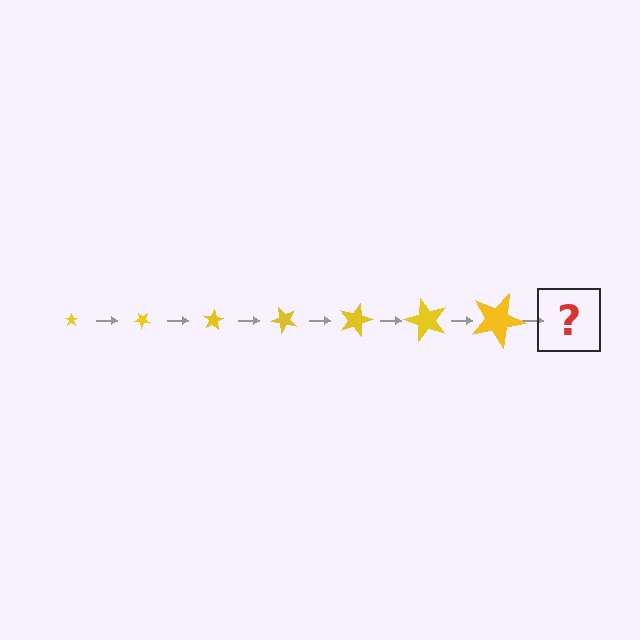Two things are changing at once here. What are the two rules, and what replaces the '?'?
The two rules are that the star grows larger each step and it rotates 40 degrees each step. The '?' should be a star, larger than the previous one and rotated 280 degrees from the start.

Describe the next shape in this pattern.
It should be a star, larger than the previous one and rotated 280 degrees from the start.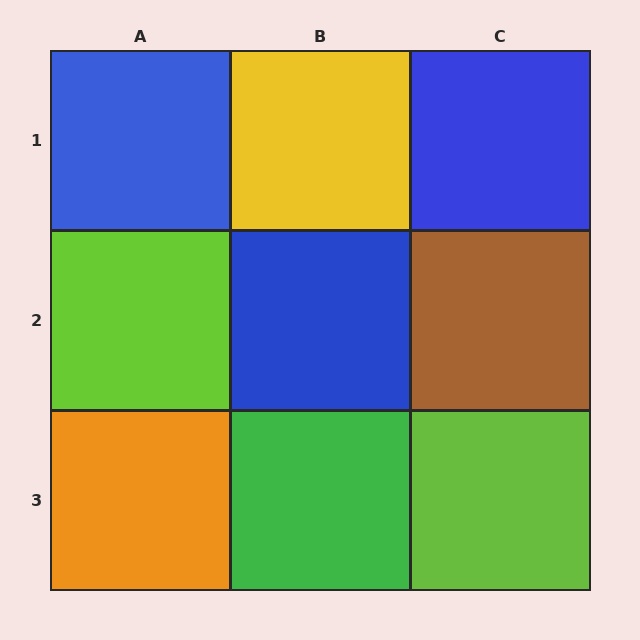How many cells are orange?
1 cell is orange.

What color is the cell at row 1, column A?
Blue.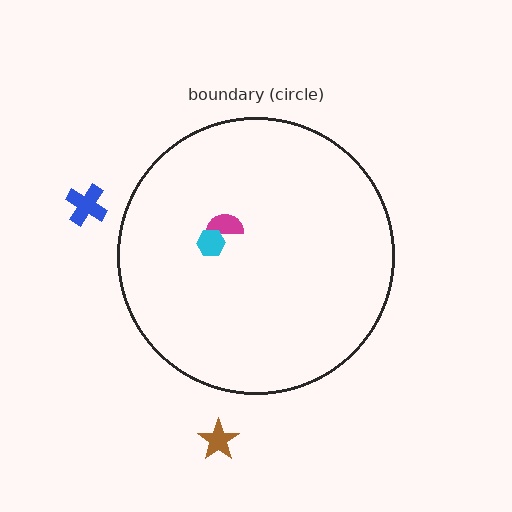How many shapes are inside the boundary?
2 inside, 2 outside.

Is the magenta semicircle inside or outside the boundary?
Inside.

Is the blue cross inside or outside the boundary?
Outside.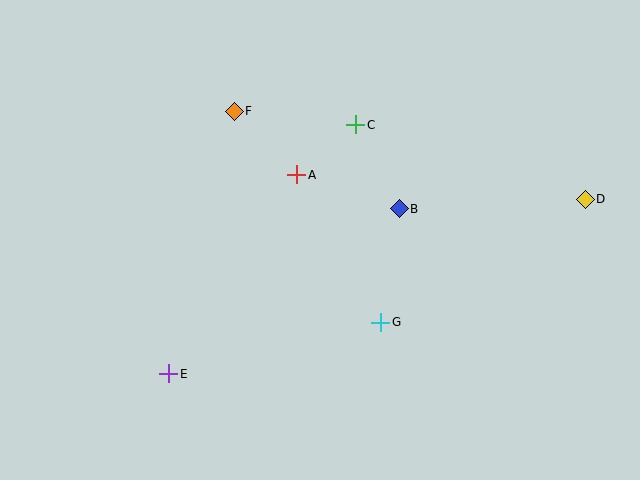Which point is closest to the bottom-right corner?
Point D is closest to the bottom-right corner.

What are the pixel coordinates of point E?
Point E is at (169, 374).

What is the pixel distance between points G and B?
The distance between G and B is 115 pixels.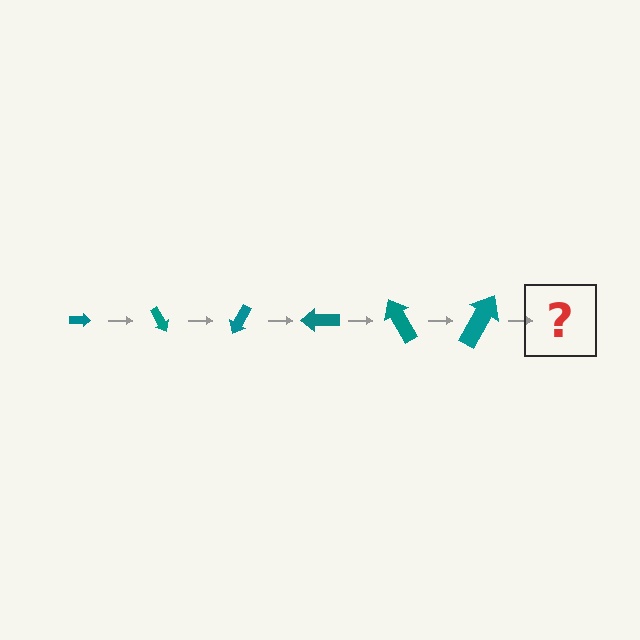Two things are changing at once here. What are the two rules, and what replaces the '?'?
The two rules are that the arrow grows larger each step and it rotates 60 degrees each step. The '?' should be an arrow, larger than the previous one and rotated 360 degrees from the start.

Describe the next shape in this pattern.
It should be an arrow, larger than the previous one and rotated 360 degrees from the start.